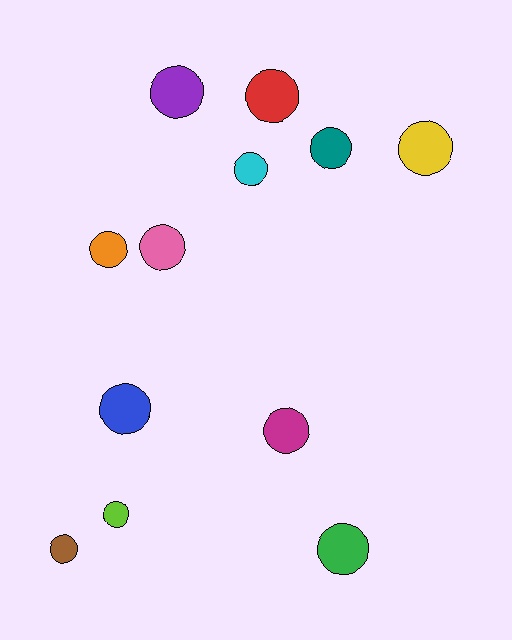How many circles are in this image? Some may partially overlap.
There are 12 circles.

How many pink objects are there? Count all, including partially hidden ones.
There is 1 pink object.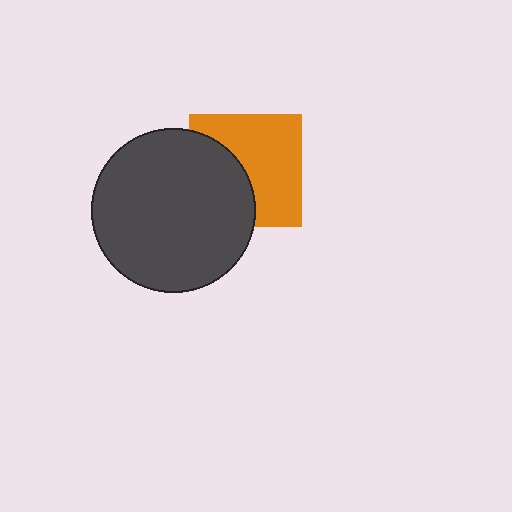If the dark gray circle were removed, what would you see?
You would see the complete orange square.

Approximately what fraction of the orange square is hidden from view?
Roughly 40% of the orange square is hidden behind the dark gray circle.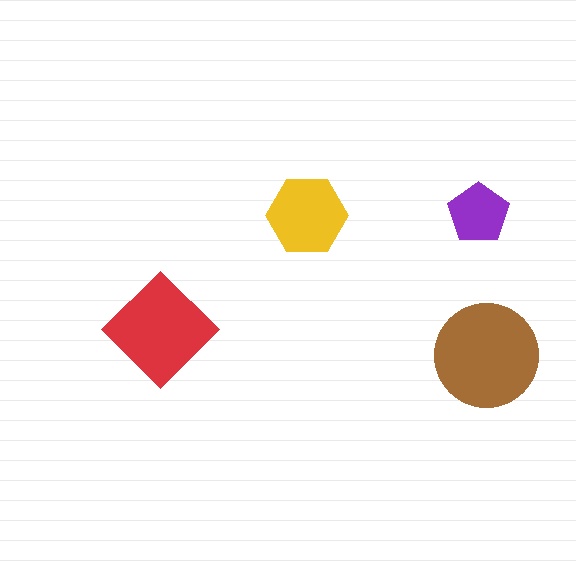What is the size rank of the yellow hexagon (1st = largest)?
3rd.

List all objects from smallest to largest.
The purple pentagon, the yellow hexagon, the red diamond, the brown circle.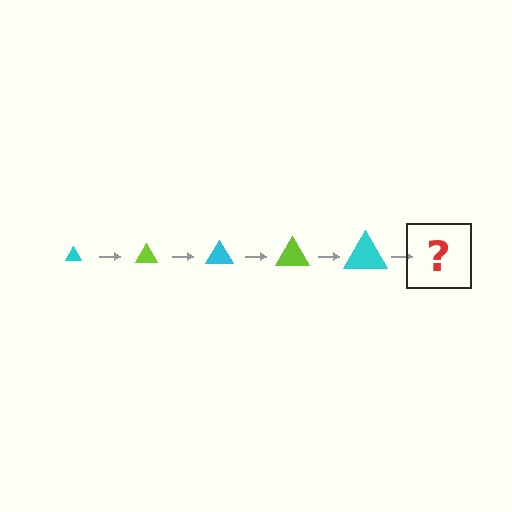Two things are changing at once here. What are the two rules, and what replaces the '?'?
The two rules are that the triangle grows larger each step and the color cycles through cyan and lime. The '?' should be a lime triangle, larger than the previous one.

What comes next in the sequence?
The next element should be a lime triangle, larger than the previous one.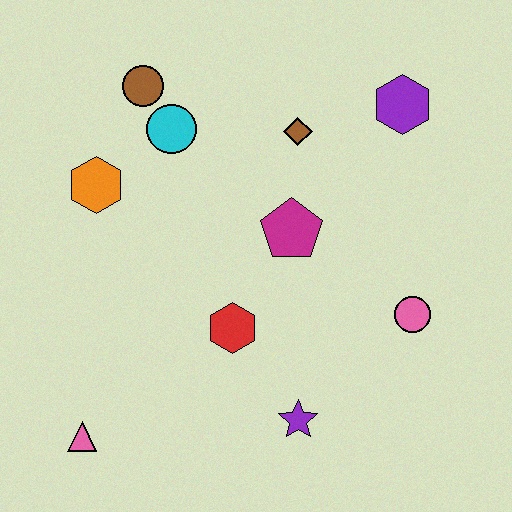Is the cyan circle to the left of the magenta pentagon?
Yes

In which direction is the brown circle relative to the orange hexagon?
The brown circle is above the orange hexagon.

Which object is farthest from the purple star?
The brown circle is farthest from the purple star.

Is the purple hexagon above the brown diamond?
Yes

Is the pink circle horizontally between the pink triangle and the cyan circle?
No